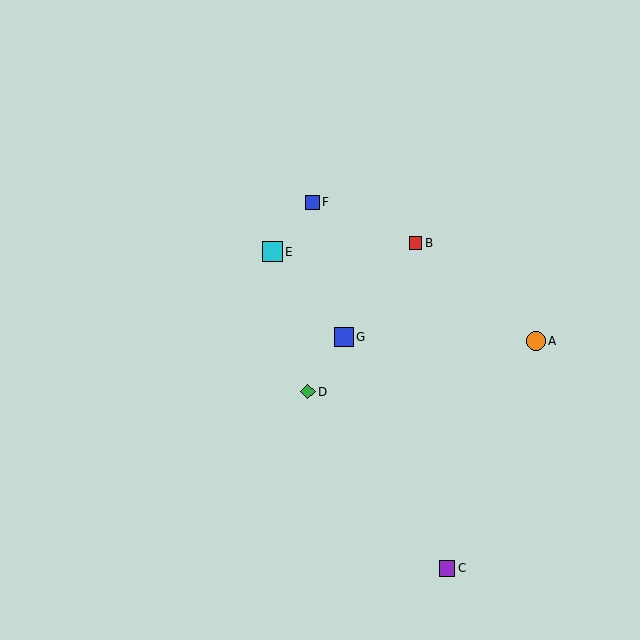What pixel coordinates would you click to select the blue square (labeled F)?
Click at (312, 202) to select the blue square F.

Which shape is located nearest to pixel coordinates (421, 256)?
The red square (labeled B) at (415, 243) is nearest to that location.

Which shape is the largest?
The cyan square (labeled E) is the largest.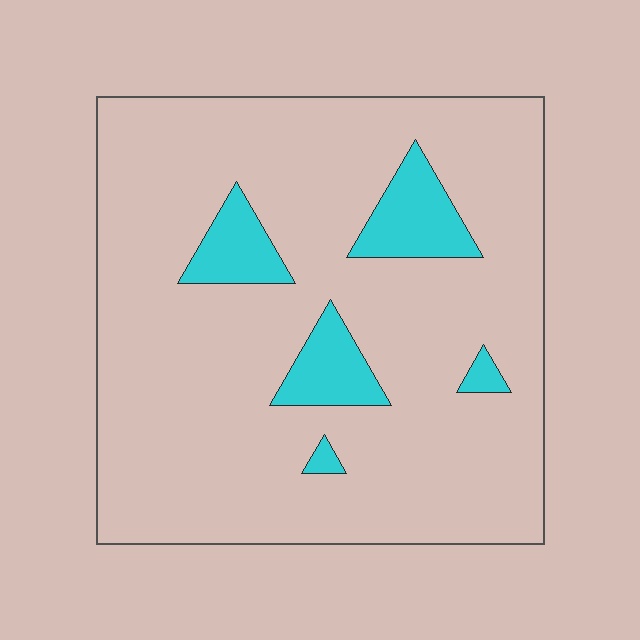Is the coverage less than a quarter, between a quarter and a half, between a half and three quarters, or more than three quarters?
Less than a quarter.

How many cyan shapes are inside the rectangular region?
5.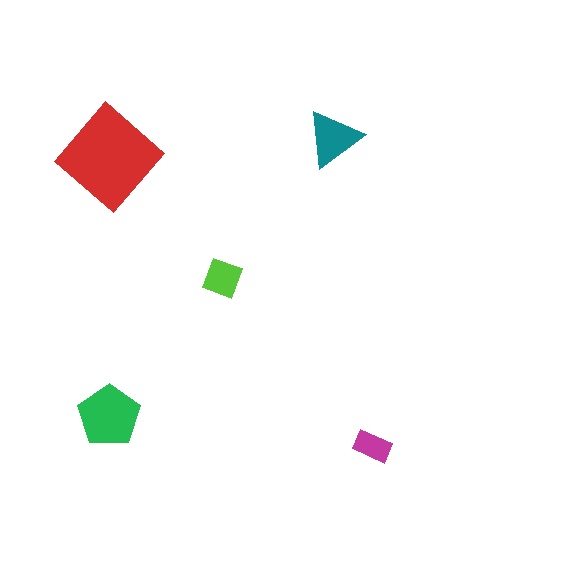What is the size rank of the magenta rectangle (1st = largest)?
5th.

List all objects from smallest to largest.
The magenta rectangle, the lime square, the teal triangle, the green pentagon, the red diamond.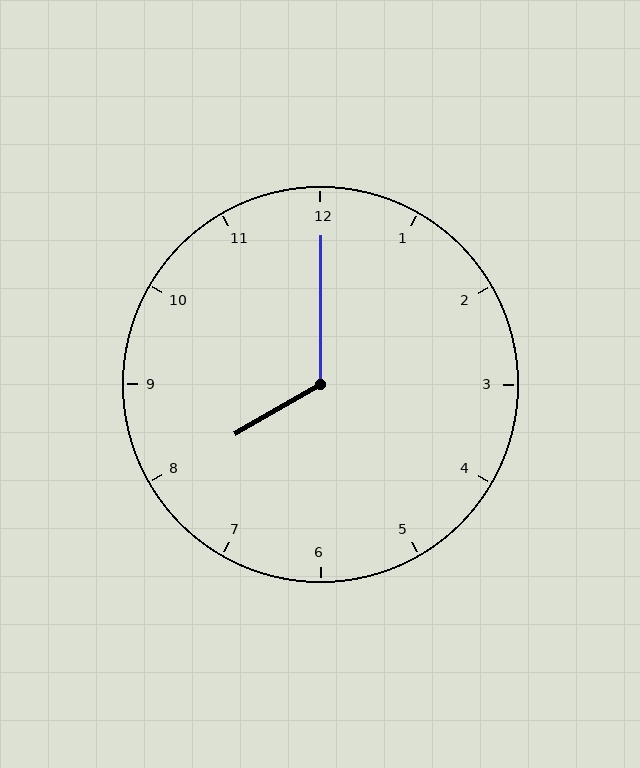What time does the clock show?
8:00.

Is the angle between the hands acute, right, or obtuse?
It is obtuse.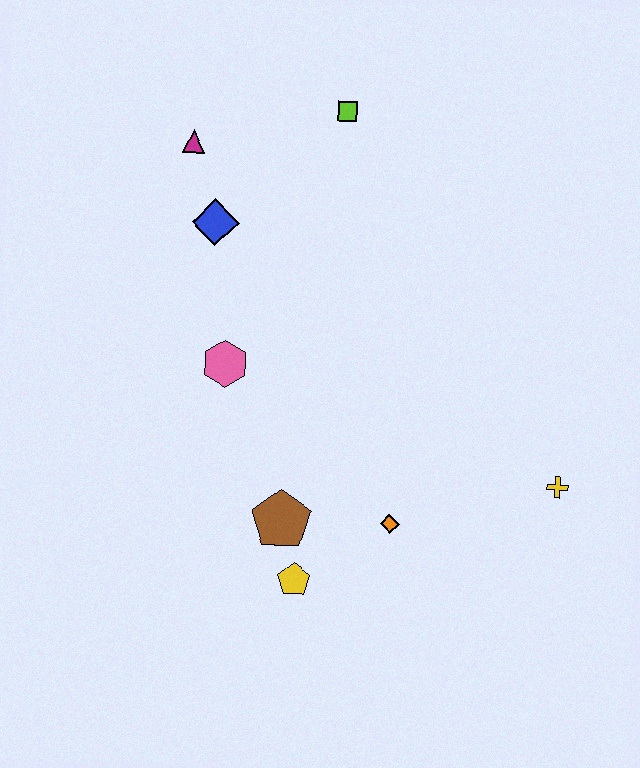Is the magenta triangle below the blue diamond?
No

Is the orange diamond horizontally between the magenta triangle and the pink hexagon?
No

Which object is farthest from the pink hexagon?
The yellow cross is farthest from the pink hexagon.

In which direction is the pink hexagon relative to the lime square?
The pink hexagon is below the lime square.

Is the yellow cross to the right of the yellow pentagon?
Yes